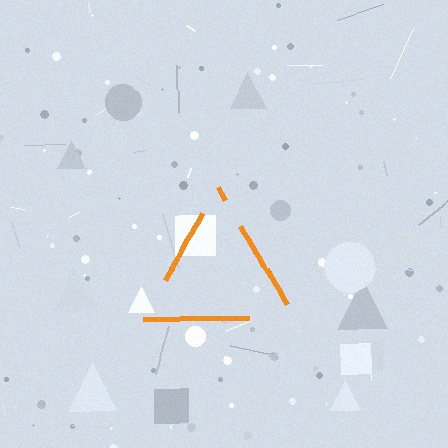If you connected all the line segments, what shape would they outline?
They would outline a triangle.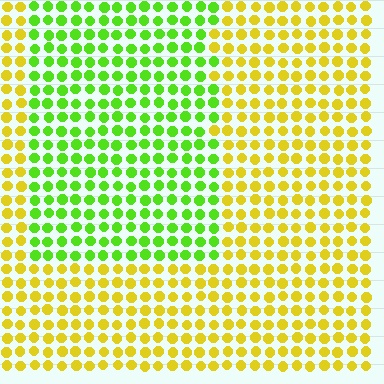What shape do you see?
I see a rectangle.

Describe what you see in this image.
The image is filled with small yellow elements in a uniform arrangement. A rectangle-shaped region is visible where the elements are tinted to a slightly different hue, forming a subtle color boundary.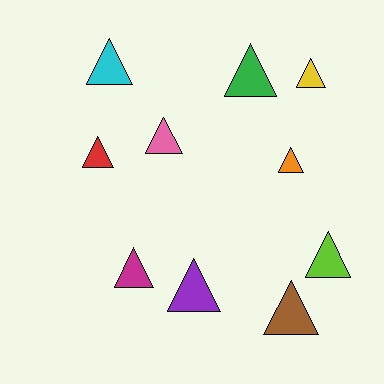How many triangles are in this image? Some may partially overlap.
There are 10 triangles.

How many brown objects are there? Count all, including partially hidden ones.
There is 1 brown object.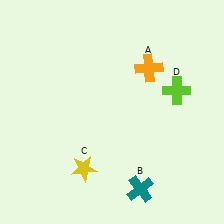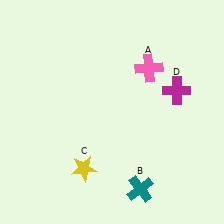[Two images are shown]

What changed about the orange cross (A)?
In Image 1, A is orange. In Image 2, it changed to pink.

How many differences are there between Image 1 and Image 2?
There are 2 differences between the two images.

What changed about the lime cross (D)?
In Image 1, D is lime. In Image 2, it changed to magenta.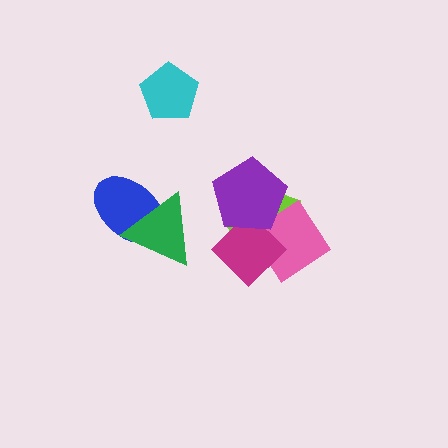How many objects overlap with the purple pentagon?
3 objects overlap with the purple pentagon.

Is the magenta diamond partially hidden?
Yes, it is partially covered by another shape.